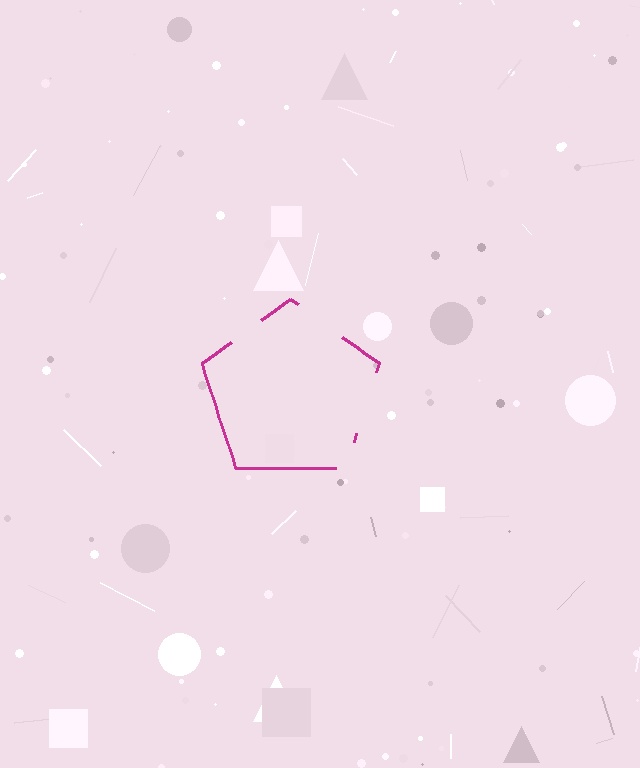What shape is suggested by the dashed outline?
The dashed outline suggests a pentagon.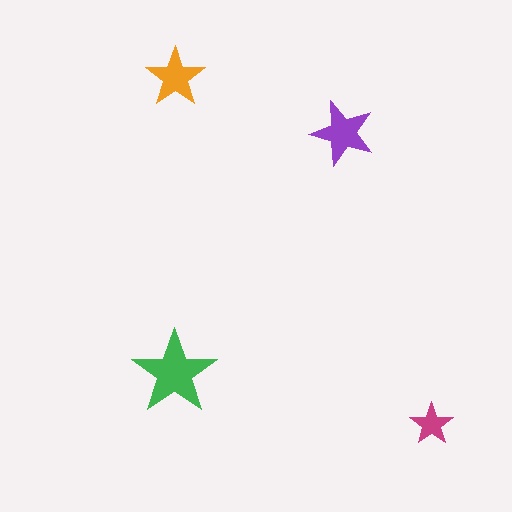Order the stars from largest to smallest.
the green one, the purple one, the orange one, the magenta one.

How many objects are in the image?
There are 4 objects in the image.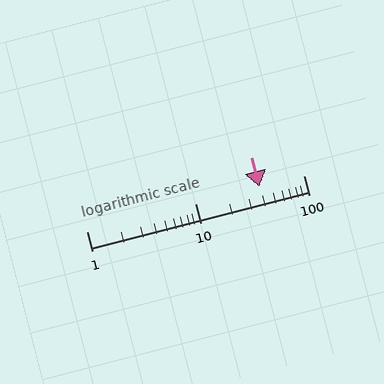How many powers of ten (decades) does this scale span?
The scale spans 2 decades, from 1 to 100.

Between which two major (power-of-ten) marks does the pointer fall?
The pointer is between 10 and 100.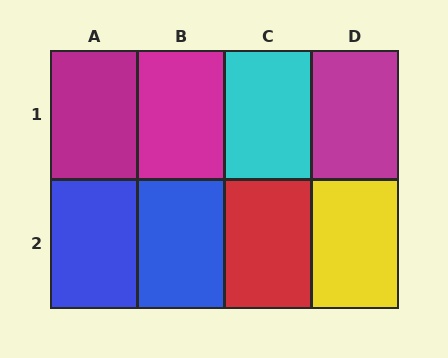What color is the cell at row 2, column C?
Red.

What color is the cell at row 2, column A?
Blue.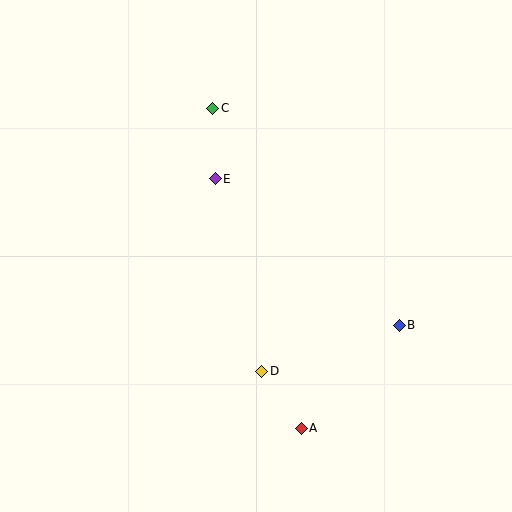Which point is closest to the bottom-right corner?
Point B is closest to the bottom-right corner.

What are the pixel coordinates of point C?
Point C is at (213, 108).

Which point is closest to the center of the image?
Point E at (215, 179) is closest to the center.